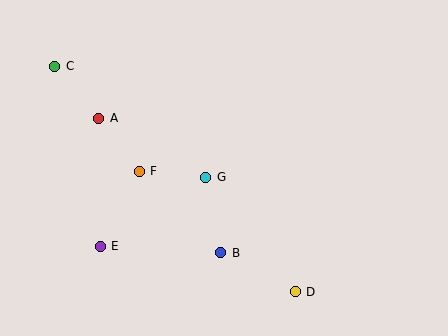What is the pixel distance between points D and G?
The distance between D and G is 146 pixels.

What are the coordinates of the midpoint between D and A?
The midpoint between D and A is at (197, 205).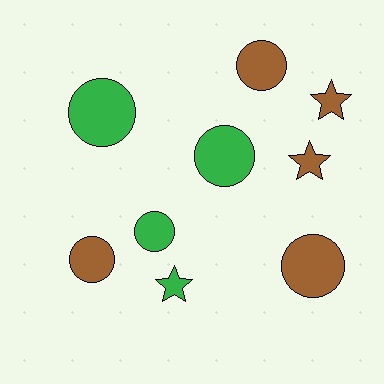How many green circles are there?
There are 3 green circles.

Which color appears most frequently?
Brown, with 5 objects.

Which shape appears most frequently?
Circle, with 6 objects.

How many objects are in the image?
There are 9 objects.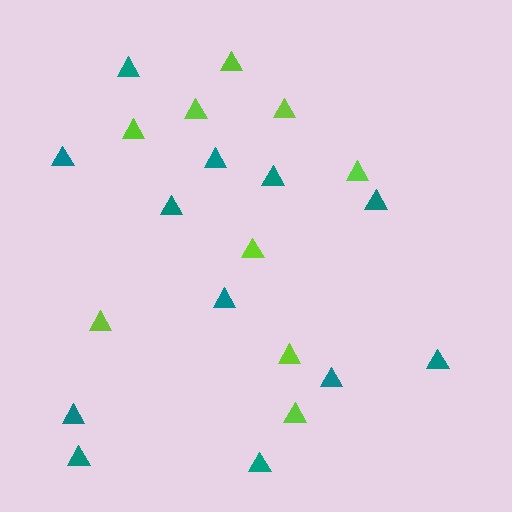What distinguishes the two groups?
There are 2 groups: one group of teal triangles (12) and one group of lime triangles (9).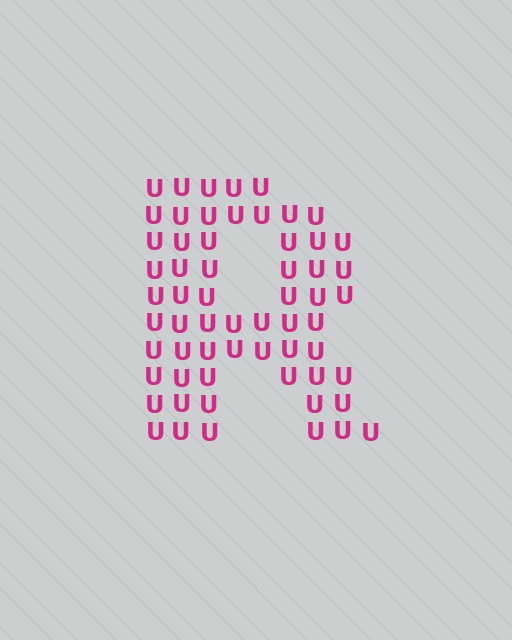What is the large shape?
The large shape is the letter R.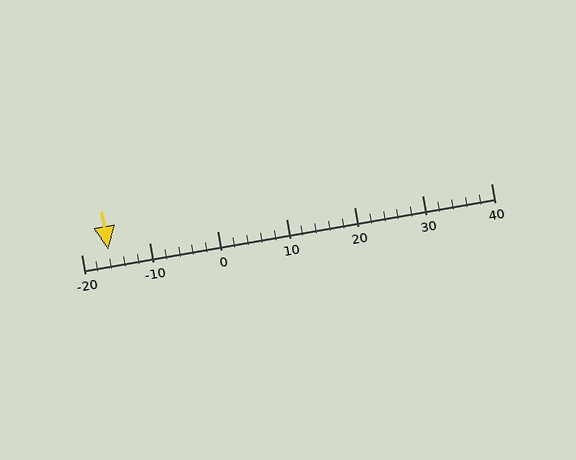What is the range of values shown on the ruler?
The ruler shows values from -20 to 40.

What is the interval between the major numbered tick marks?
The major tick marks are spaced 10 units apart.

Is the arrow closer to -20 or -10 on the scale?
The arrow is closer to -20.